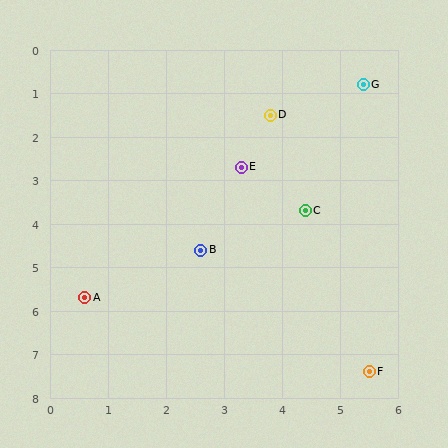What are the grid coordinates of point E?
Point E is at approximately (3.3, 2.7).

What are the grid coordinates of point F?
Point F is at approximately (5.5, 7.4).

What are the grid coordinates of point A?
Point A is at approximately (0.6, 5.7).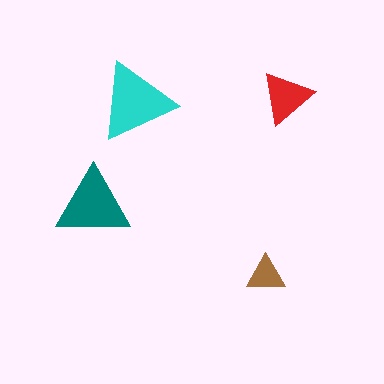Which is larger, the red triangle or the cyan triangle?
The cyan one.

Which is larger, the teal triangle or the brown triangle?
The teal one.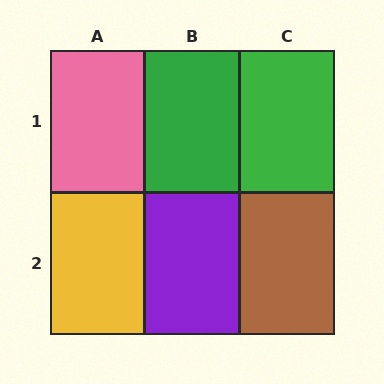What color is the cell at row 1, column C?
Green.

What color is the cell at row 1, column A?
Pink.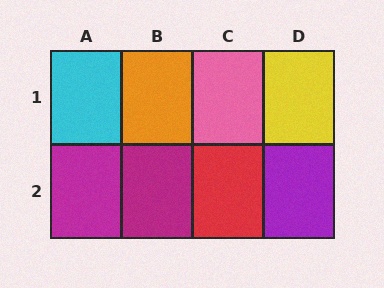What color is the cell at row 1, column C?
Pink.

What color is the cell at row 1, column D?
Yellow.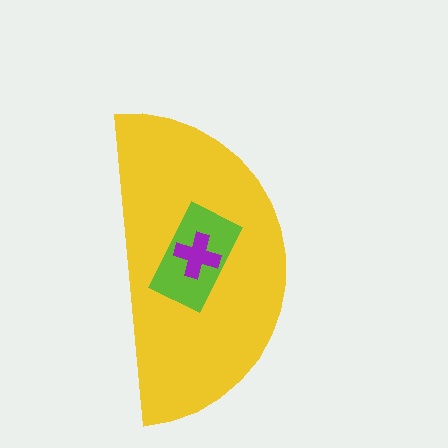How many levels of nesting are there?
3.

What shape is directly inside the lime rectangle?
The purple cross.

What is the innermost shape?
The purple cross.